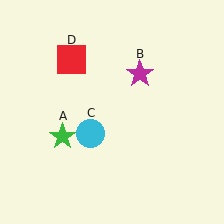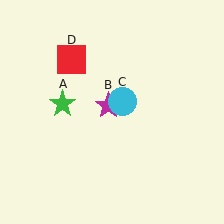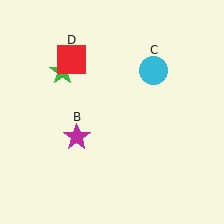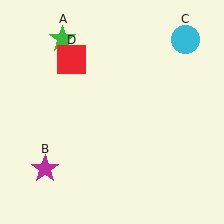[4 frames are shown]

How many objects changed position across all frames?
3 objects changed position: green star (object A), magenta star (object B), cyan circle (object C).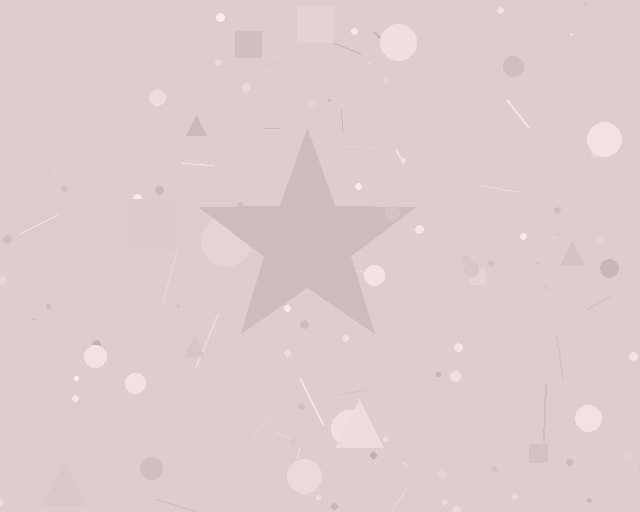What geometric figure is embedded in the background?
A star is embedded in the background.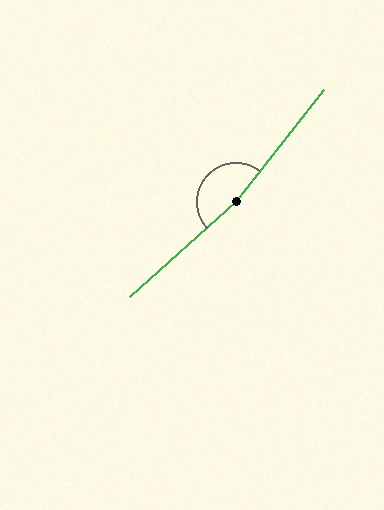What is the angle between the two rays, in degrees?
Approximately 170 degrees.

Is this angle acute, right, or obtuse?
It is obtuse.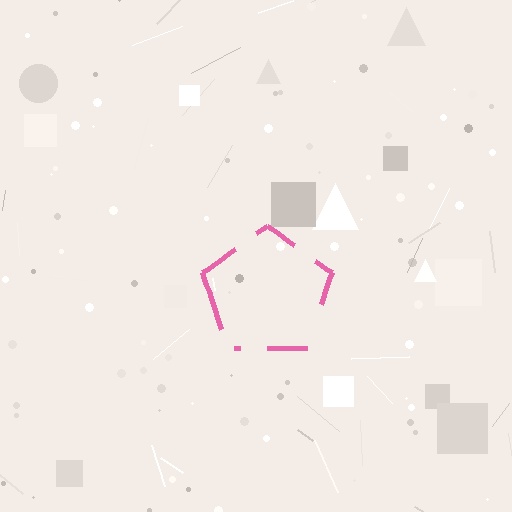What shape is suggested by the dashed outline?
The dashed outline suggests a pentagon.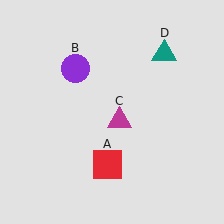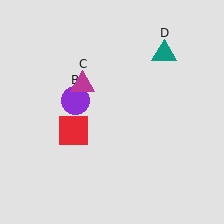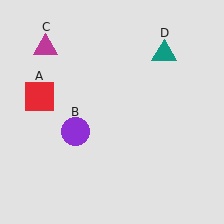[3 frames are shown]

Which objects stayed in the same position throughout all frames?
Teal triangle (object D) remained stationary.